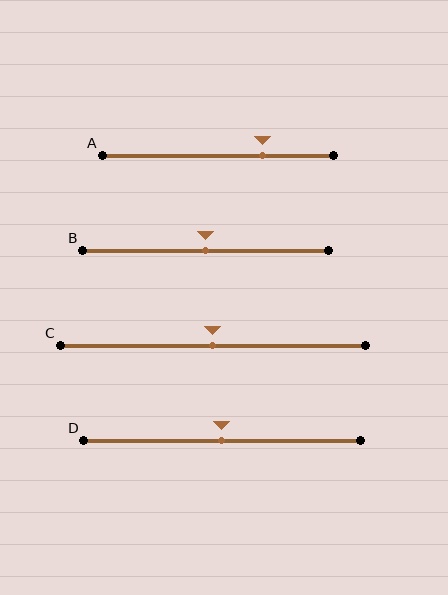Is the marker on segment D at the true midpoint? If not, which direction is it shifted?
Yes, the marker on segment D is at the true midpoint.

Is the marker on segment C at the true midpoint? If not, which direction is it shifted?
Yes, the marker on segment C is at the true midpoint.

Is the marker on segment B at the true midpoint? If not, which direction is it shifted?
Yes, the marker on segment B is at the true midpoint.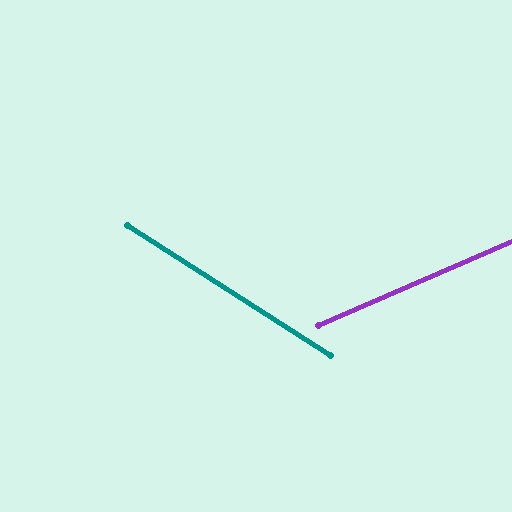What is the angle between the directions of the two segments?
Approximately 56 degrees.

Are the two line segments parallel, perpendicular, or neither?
Neither parallel nor perpendicular — they differ by about 56°.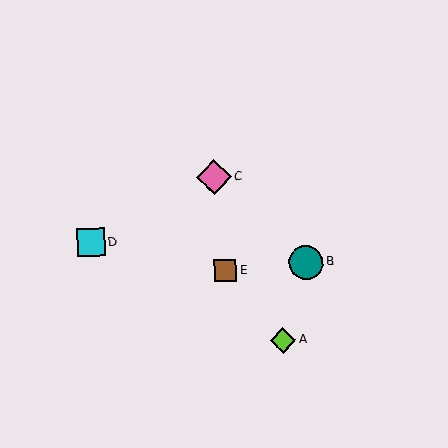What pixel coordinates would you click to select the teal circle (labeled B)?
Click at (306, 263) to select the teal circle B.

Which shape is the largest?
The pink diamond (labeled C) is the largest.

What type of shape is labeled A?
Shape A is a lime diamond.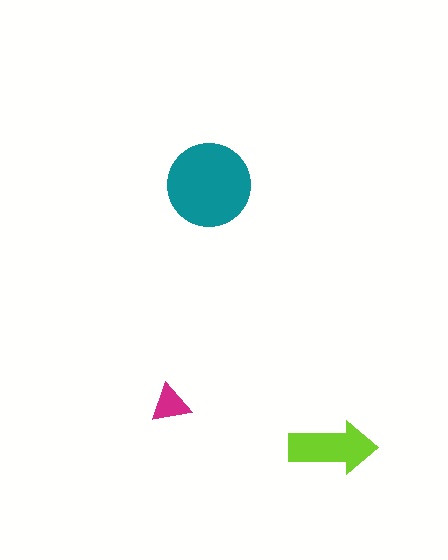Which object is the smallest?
The magenta triangle.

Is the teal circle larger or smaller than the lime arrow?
Larger.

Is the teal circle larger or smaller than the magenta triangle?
Larger.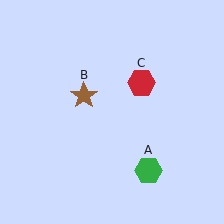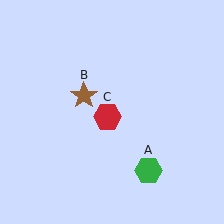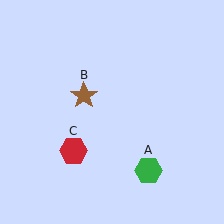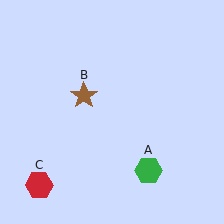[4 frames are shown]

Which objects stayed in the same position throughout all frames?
Green hexagon (object A) and brown star (object B) remained stationary.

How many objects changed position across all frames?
1 object changed position: red hexagon (object C).